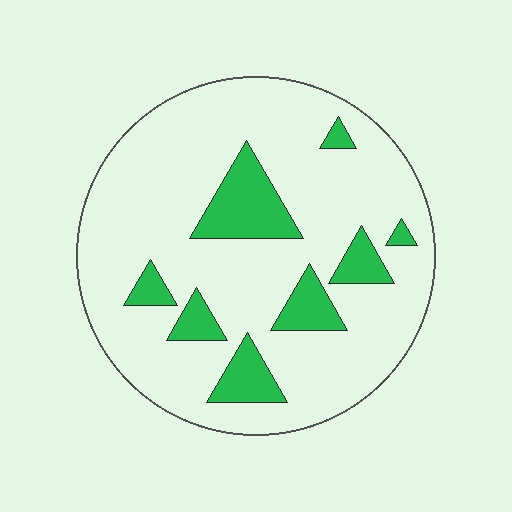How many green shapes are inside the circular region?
8.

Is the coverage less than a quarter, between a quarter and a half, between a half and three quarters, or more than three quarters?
Less than a quarter.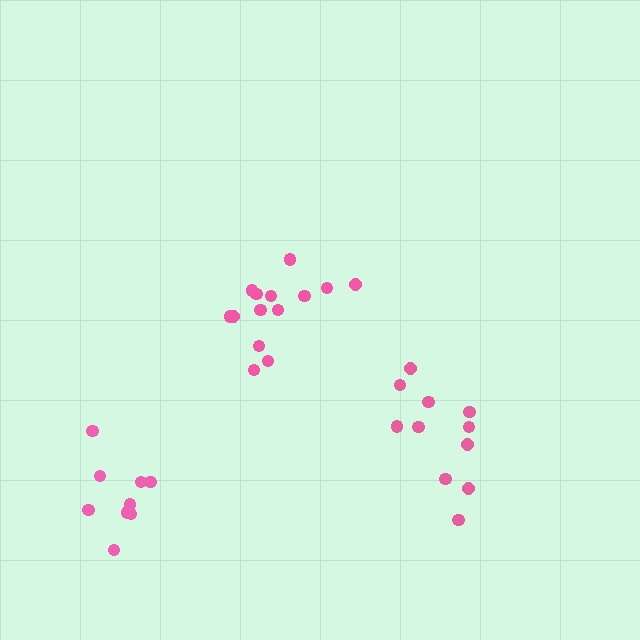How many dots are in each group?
Group 1: 14 dots, Group 2: 11 dots, Group 3: 9 dots (34 total).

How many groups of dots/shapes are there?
There are 3 groups.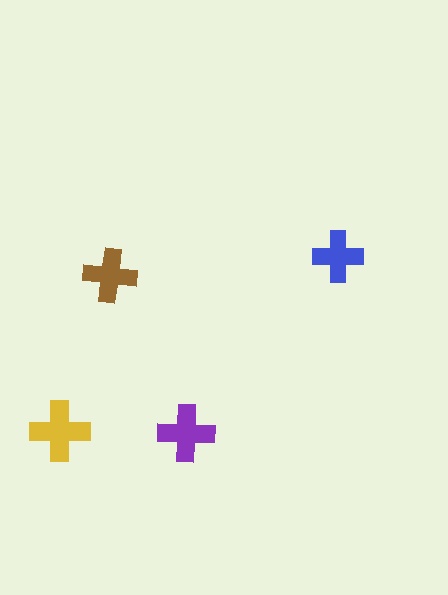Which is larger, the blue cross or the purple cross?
The purple one.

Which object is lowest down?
The purple cross is bottommost.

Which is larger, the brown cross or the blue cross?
The brown one.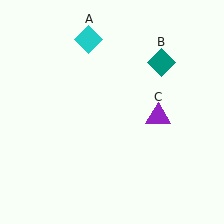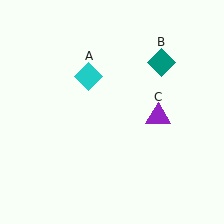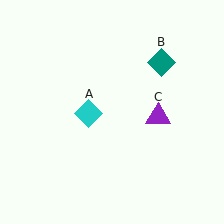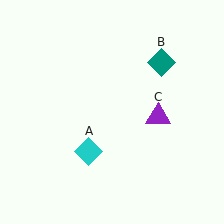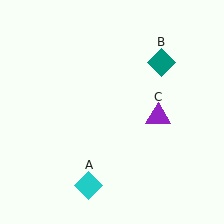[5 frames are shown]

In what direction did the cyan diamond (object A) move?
The cyan diamond (object A) moved down.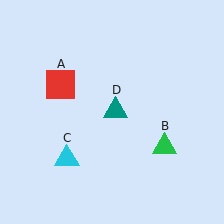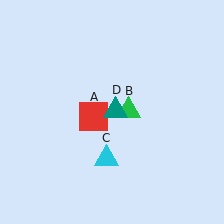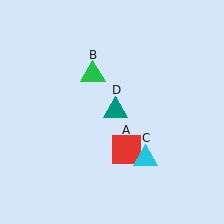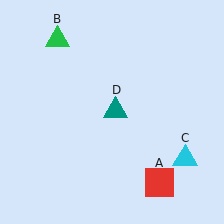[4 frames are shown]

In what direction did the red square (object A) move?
The red square (object A) moved down and to the right.